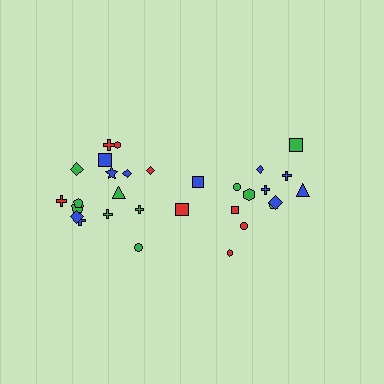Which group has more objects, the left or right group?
The left group.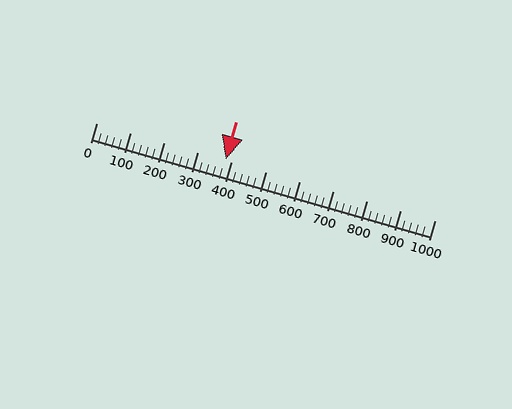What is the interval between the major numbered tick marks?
The major tick marks are spaced 100 units apart.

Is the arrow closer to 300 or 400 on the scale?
The arrow is closer to 400.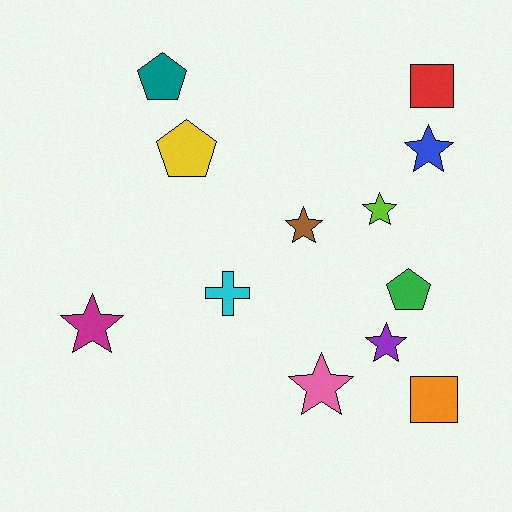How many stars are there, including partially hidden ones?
There are 6 stars.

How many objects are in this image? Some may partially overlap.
There are 12 objects.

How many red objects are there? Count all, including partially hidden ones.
There is 1 red object.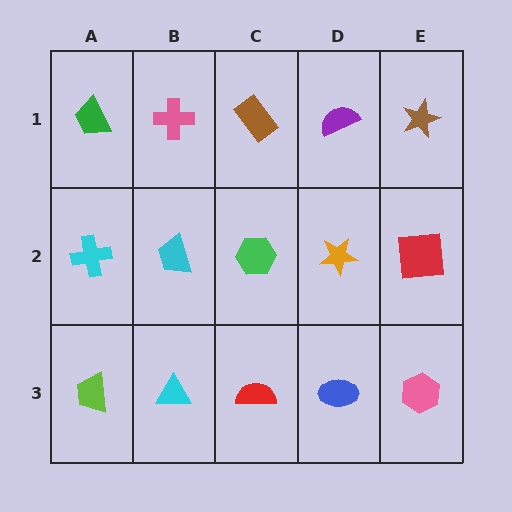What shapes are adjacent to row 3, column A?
A cyan cross (row 2, column A), a cyan triangle (row 3, column B).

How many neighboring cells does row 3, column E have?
2.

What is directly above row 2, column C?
A brown rectangle.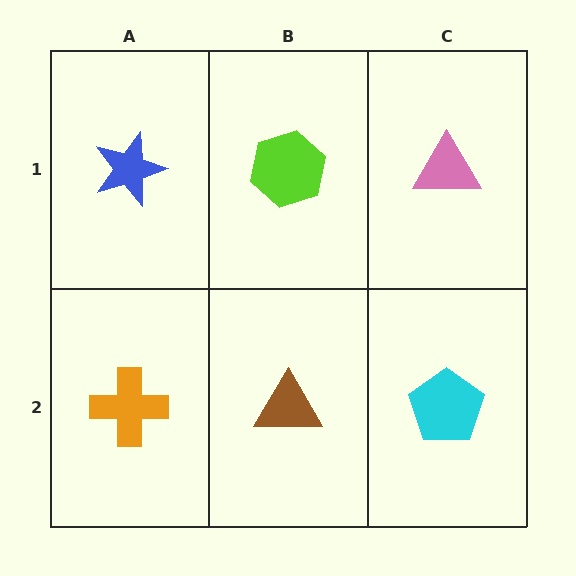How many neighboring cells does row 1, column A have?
2.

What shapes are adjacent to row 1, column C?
A cyan pentagon (row 2, column C), a lime hexagon (row 1, column B).